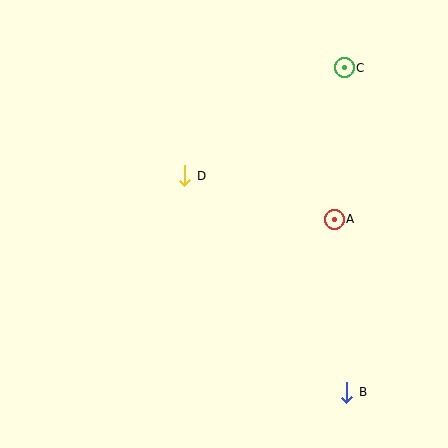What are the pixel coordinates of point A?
Point A is at (334, 219).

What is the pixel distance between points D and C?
The distance between D and C is 192 pixels.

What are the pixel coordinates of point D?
Point D is at (185, 176).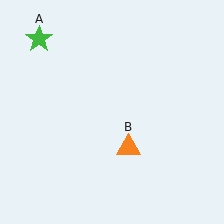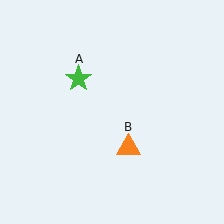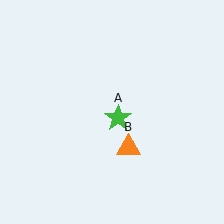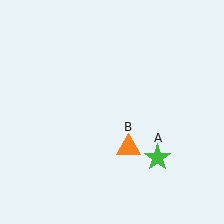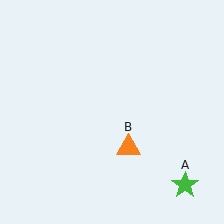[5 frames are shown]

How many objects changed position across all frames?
1 object changed position: green star (object A).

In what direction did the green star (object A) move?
The green star (object A) moved down and to the right.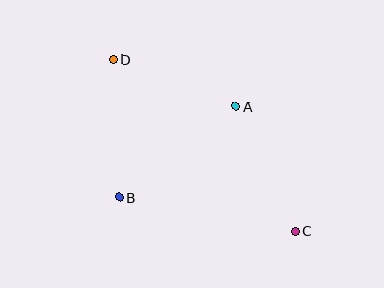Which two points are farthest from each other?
Points C and D are farthest from each other.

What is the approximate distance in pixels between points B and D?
The distance between B and D is approximately 138 pixels.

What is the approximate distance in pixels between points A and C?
The distance between A and C is approximately 138 pixels.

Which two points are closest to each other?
Points A and D are closest to each other.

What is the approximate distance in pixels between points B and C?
The distance between B and C is approximately 179 pixels.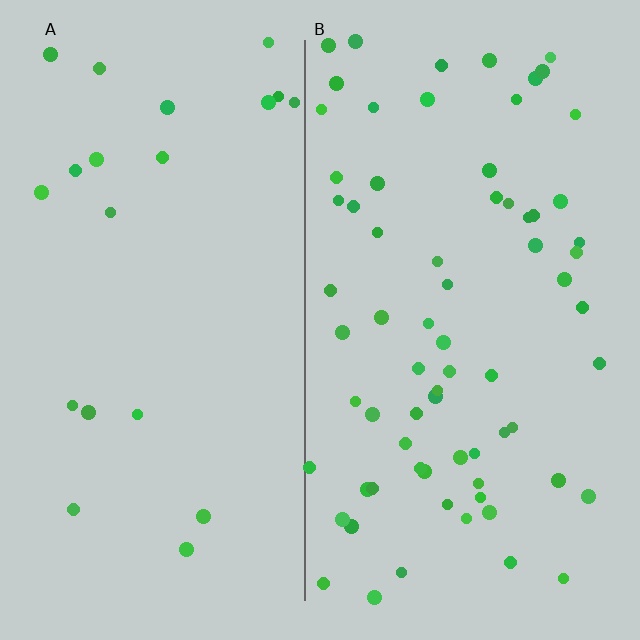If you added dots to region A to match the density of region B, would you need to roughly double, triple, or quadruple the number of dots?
Approximately triple.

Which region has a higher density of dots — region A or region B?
B (the right).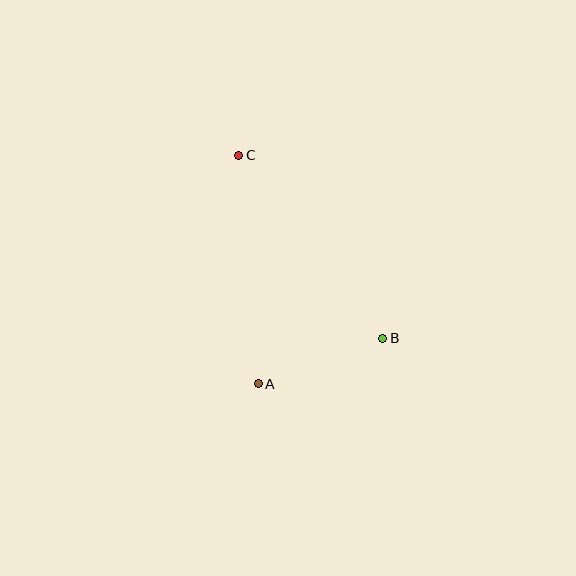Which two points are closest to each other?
Points A and B are closest to each other.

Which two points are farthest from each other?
Points B and C are farthest from each other.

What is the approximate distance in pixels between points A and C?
The distance between A and C is approximately 229 pixels.